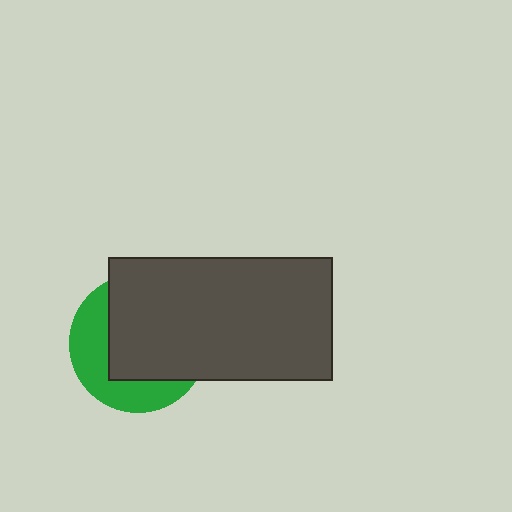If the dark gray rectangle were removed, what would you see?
You would see the complete green circle.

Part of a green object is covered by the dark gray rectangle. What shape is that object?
It is a circle.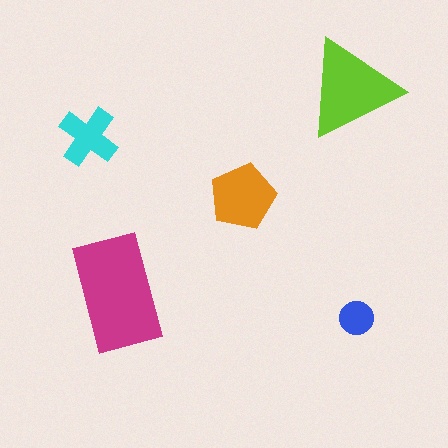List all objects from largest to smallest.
The magenta rectangle, the lime triangle, the orange pentagon, the cyan cross, the blue circle.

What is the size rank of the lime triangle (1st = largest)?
2nd.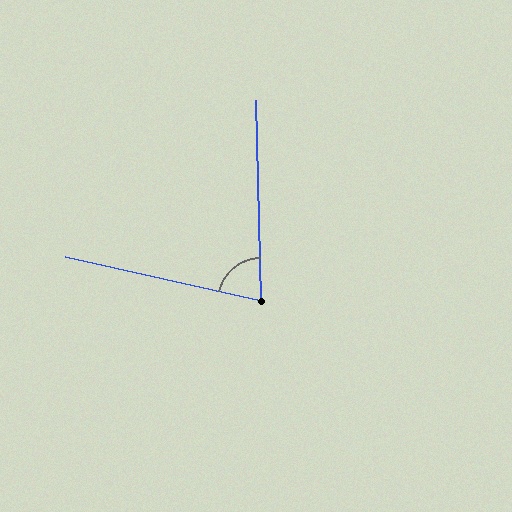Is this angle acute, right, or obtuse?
It is acute.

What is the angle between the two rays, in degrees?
Approximately 76 degrees.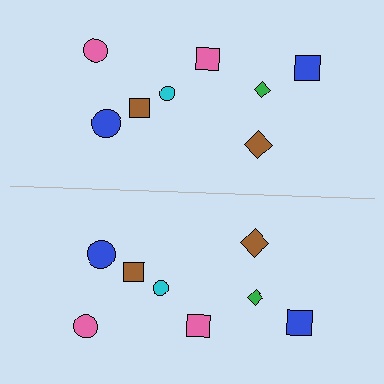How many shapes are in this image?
There are 16 shapes in this image.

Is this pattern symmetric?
Yes, this pattern has bilateral (reflection) symmetry.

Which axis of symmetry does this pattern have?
The pattern has a horizontal axis of symmetry running through the center of the image.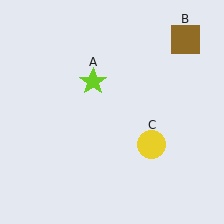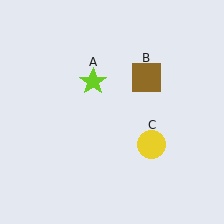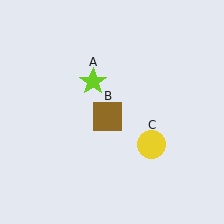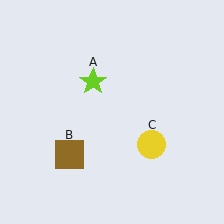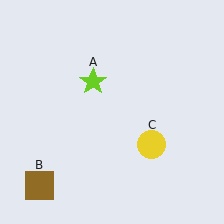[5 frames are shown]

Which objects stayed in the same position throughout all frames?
Lime star (object A) and yellow circle (object C) remained stationary.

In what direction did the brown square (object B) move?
The brown square (object B) moved down and to the left.